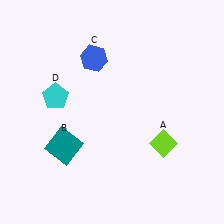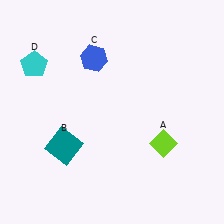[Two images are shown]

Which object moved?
The cyan pentagon (D) moved up.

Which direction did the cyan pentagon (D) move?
The cyan pentagon (D) moved up.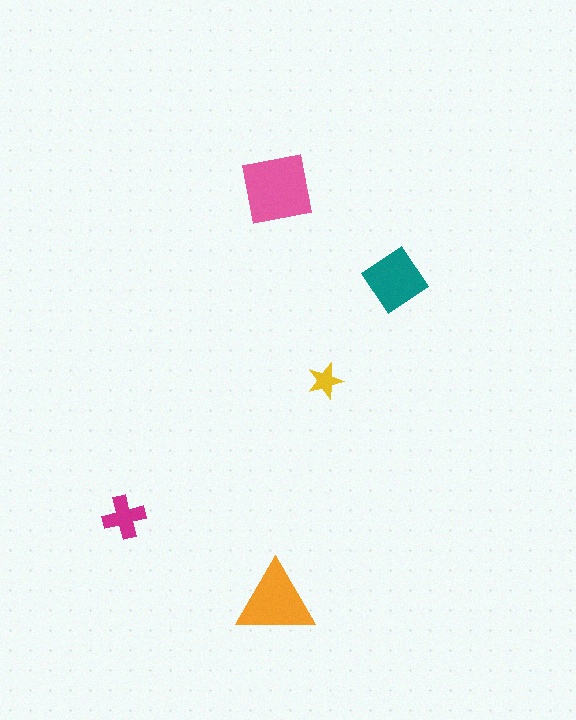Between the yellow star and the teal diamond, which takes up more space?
The teal diamond.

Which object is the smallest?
The yellow star.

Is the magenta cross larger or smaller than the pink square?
Smaller.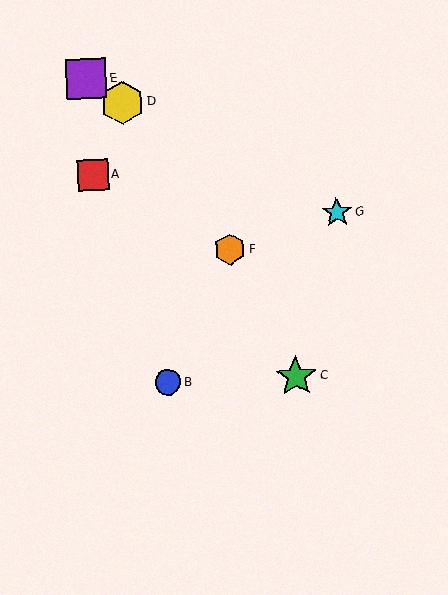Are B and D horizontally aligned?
No, B is at y≈382 and D is at y≈103.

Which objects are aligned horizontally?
Objects B, C are aligned horizontally.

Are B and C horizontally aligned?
Yes, both are at y≈382.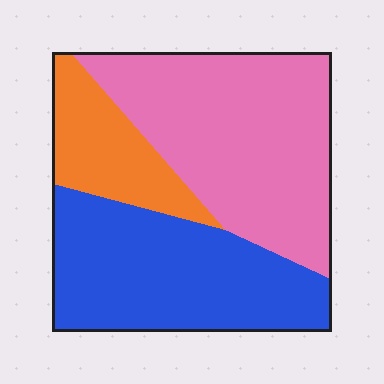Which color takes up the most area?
Pink, at roughly 45%.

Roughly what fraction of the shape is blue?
Blue covers around 40% of the shape.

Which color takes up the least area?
Orange, at roughly 15%.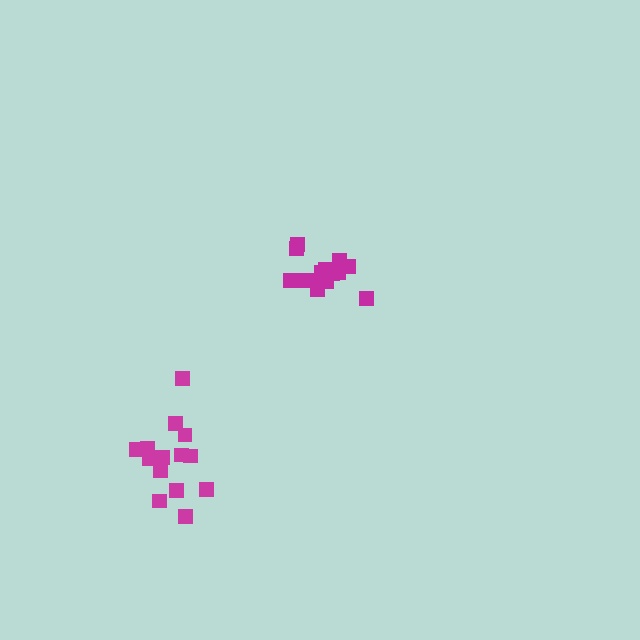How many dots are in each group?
Group 1: 15 dots, Group 2: 14 dots (29 total).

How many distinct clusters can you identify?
There are 2 distinct clusters.